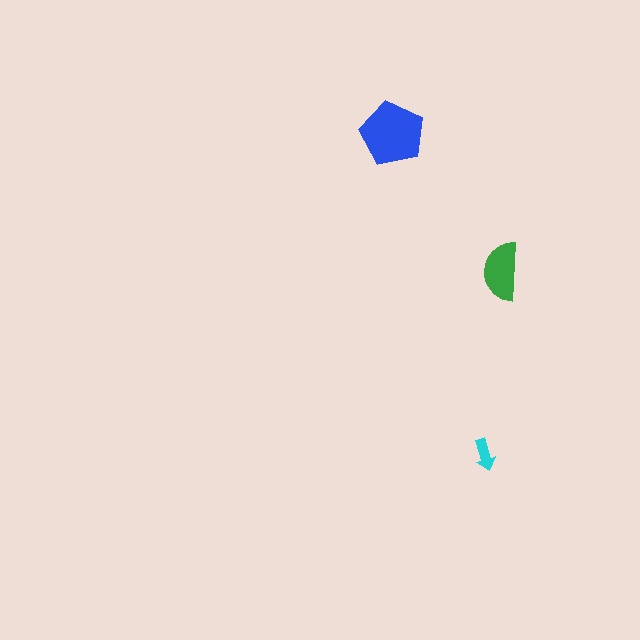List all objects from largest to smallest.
The blue pentagon, the green semicircle, the cyan arrow.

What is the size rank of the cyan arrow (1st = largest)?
3rd.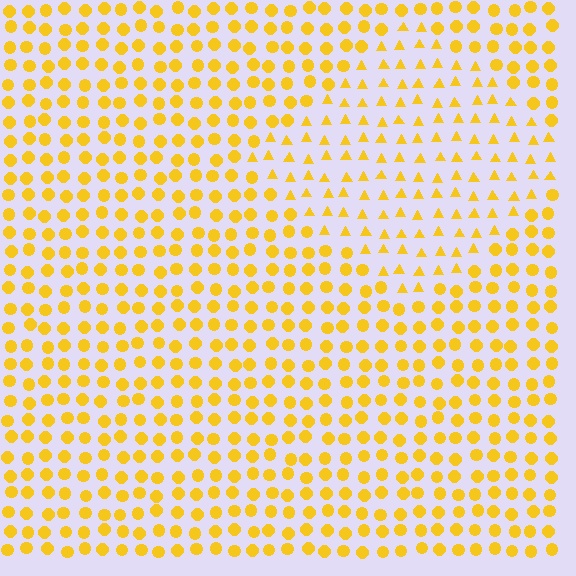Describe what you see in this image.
The image is filled with small yellow elements arranged in a uniform grid. A diamond-shaped region contains triangles, while the surrounding area contains circles. The boundary is defined purely by the change in element shape.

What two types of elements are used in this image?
The image uses triangles inside the diamond region and circles outside it.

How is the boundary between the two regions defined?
The boundary is defined by a change in element shape: triangles inside vs. circles outside. All elements share the same color and spacing.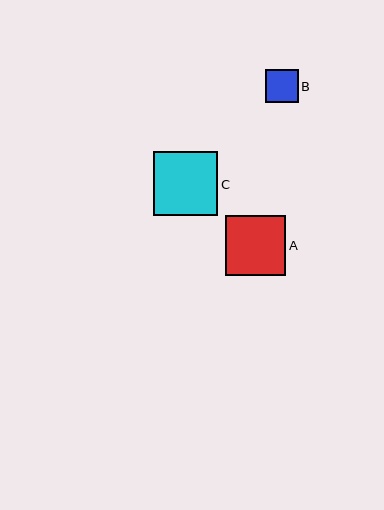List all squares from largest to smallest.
From largest to smallest: C, A, B.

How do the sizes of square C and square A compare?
Square C and square A are approximately the same size.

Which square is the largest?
Square C is the largest with a size of approximately 64 pixels.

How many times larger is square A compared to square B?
Square A is approximately 1.8 times the size of square B.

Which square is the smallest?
Square B is the smallest with a size of approximately 33 pixels.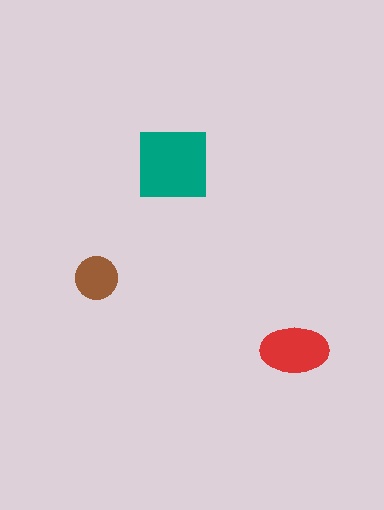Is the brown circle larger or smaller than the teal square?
Smaller.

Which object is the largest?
The teal square.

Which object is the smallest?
The brown circle.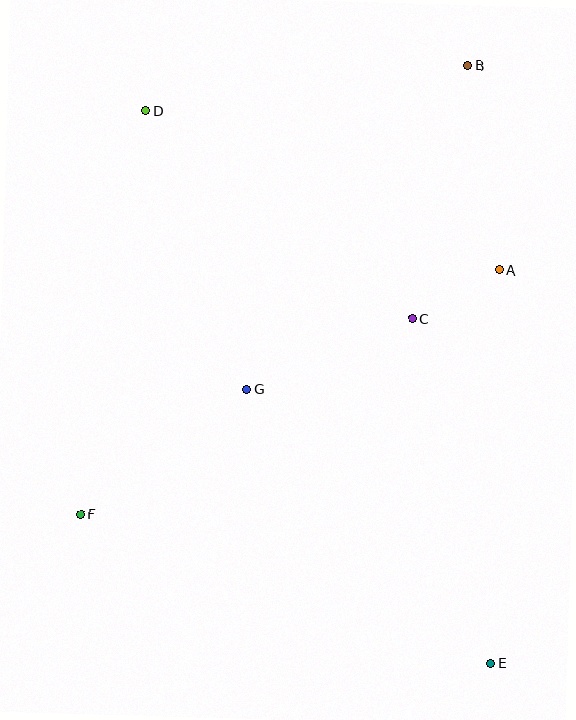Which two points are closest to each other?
Points A and C are closest to each other.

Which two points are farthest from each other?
Points D and E are farthest from each other.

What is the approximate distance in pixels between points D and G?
The distance between D and G is approximately 296 pixels.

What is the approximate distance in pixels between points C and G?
The distance between C and G is approximately 180 pixels.